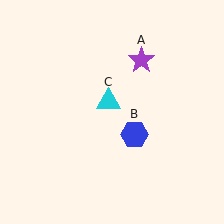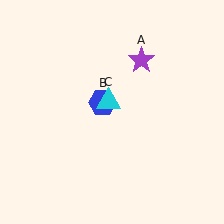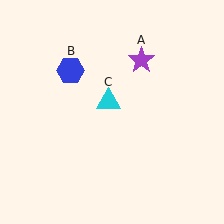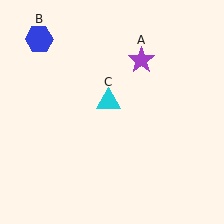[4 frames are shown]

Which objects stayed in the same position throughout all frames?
Purple star (object A) and cyan triangle (object C) remained stationary.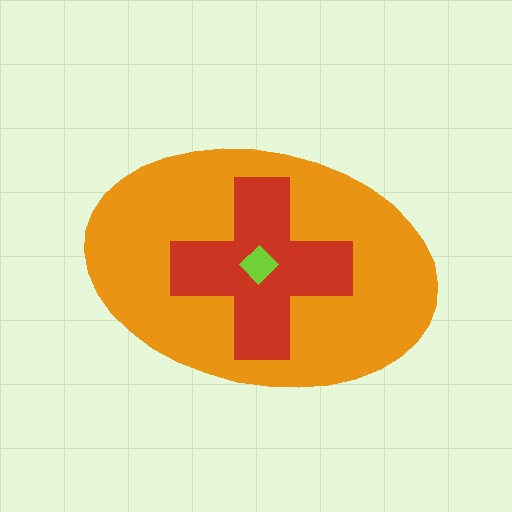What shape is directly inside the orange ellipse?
The red cross.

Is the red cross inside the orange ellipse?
Yes.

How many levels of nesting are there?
3.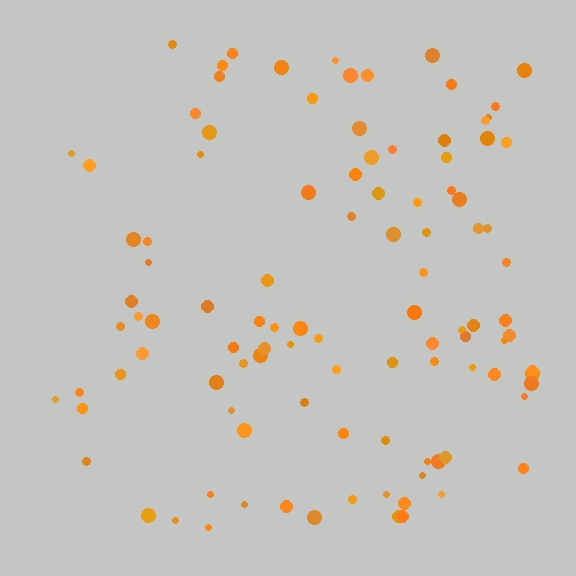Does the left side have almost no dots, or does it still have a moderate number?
Still a moderate number, just noticeably fewer than the right.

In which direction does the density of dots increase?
From left to right, with the right side densest.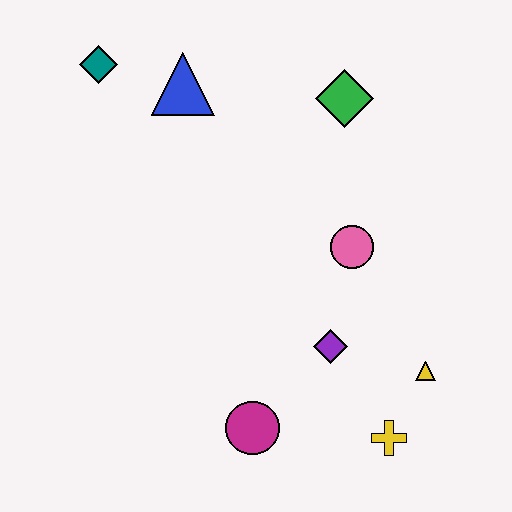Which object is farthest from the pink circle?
The teal diamond is farthest from the pink circle.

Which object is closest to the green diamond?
The pink circle is closest to the green diamond.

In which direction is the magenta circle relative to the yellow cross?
The magenta circle is to the left of the yellow cross.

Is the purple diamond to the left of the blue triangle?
No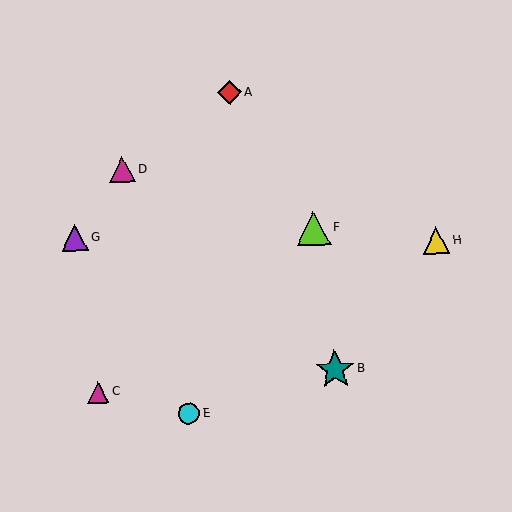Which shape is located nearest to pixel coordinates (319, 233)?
The lime triangle (labeled F) at (313, 228) is nearest to that location.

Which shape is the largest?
The teal star (labeled B) is the largest.